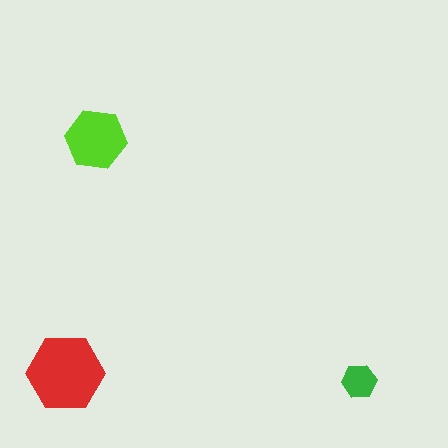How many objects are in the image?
There are 3 objects in the image.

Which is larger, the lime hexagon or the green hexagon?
The lime one.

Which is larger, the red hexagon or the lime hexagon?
The red one.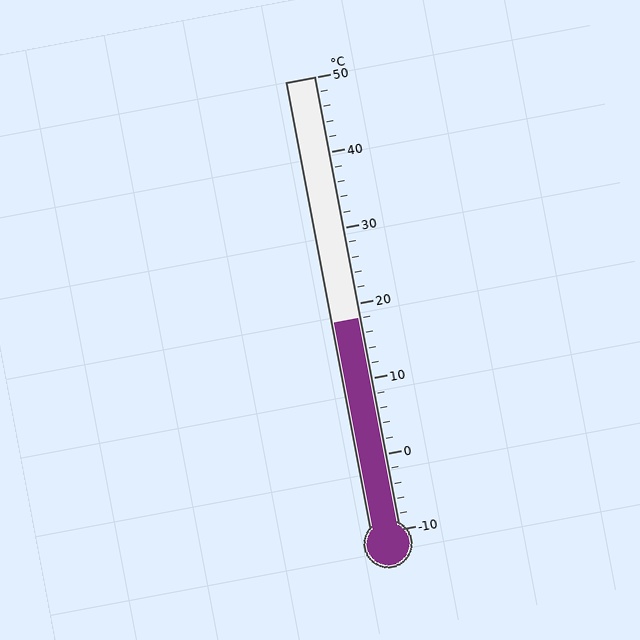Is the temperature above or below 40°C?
The temperature is below 40°C.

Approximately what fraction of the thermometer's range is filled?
The thermometer is filled to approximately 45% of its range.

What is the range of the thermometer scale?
The thermometer scale ranges from -10°C to 50°C.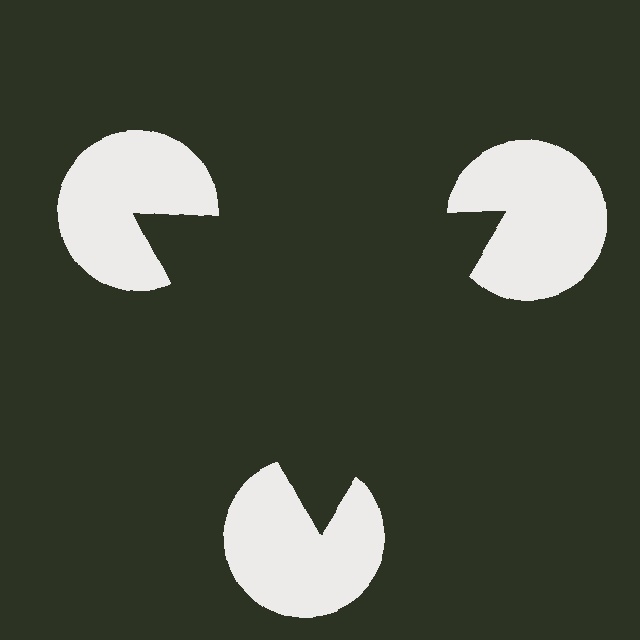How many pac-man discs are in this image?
There are 3 — one at each vertex of the illusory triangle.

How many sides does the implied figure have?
3 sides.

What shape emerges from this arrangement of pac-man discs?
An illusory triangle — its edges are inferred from the aligned wedge cuts in the pac-man discs, not physically drawn.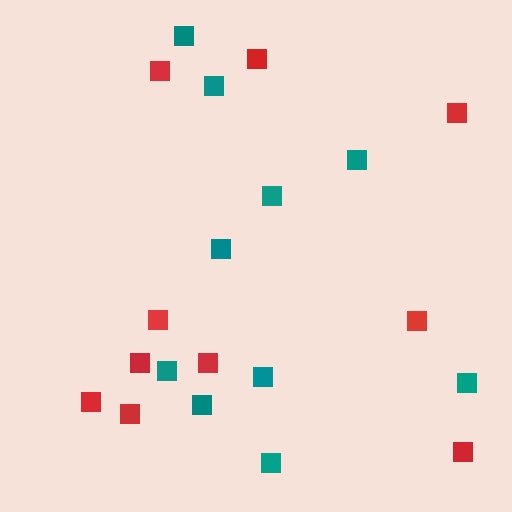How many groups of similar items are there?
There are 2 groups: one group of teal squares (10) and one group of red squares (10).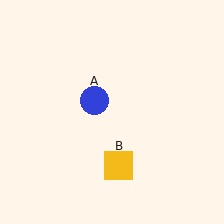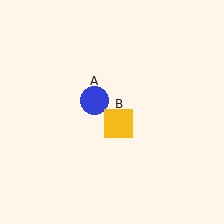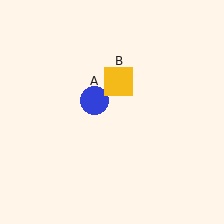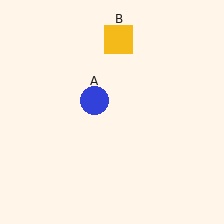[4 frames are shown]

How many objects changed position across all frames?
1 object changed position: yellow square (object B).